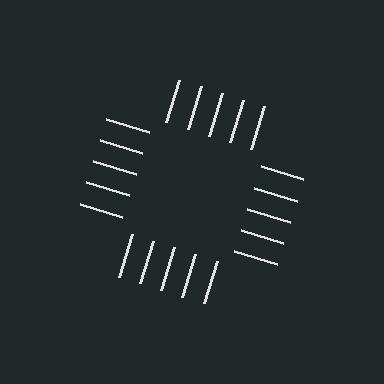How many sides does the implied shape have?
4 sides — the line-ends trace a square.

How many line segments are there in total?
20 — 5 along each of the 4 edges.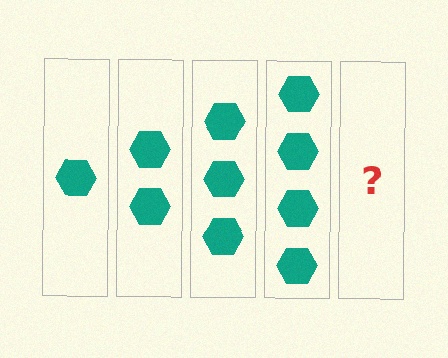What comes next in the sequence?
The next element should be 5 hexagons.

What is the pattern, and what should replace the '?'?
The pattern is that each step adds one more hexagon. The '?' should be 5 hexagons.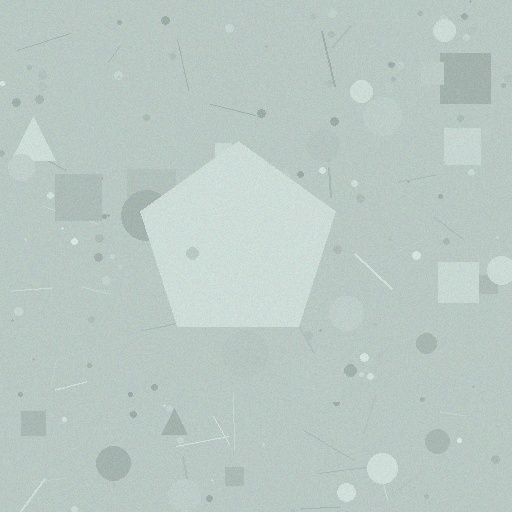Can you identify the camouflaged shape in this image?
The camouflaged shape is a pentagon.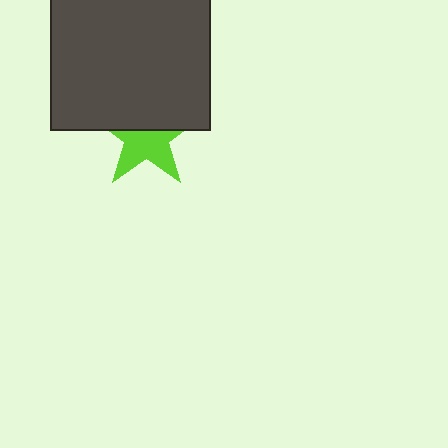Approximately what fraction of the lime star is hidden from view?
Roughly 47% of the lime star is hidden behind the dark gray square.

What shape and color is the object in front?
The object in front is a dark gray square.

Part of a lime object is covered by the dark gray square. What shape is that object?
It is a star.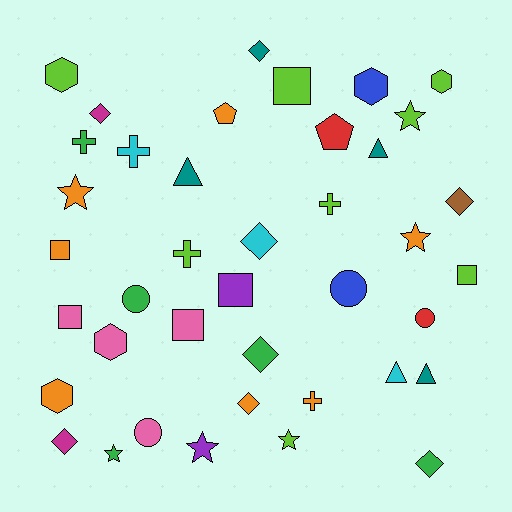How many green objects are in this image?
There are 5 green objects.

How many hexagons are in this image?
There are 5 hexagons.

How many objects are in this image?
There are 40 objects.